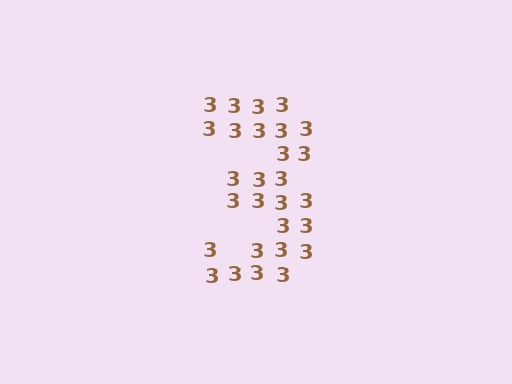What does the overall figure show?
The overall figure shows the digit 3.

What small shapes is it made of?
It is made of small digit 3's.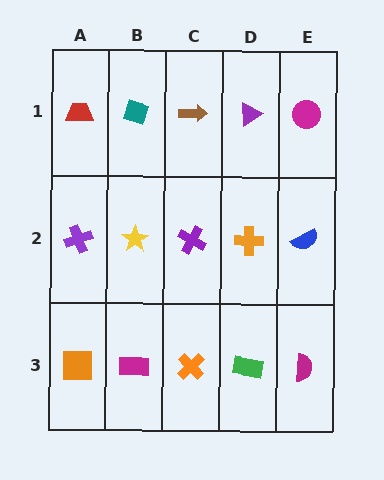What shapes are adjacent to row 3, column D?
An orange cross (row 2, column D), an orange cross (row 3, column C), a magenta semicircle (row 3, column E).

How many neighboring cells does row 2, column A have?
3.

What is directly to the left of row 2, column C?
A yellow star.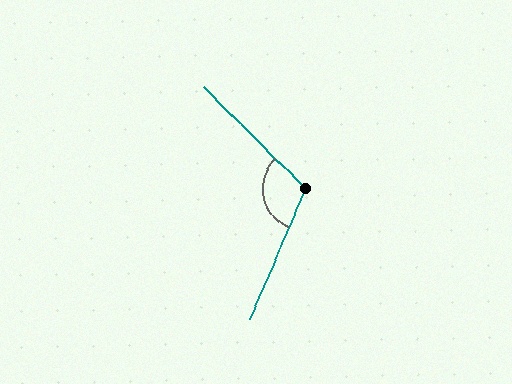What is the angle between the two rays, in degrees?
Approximately 112 degrees.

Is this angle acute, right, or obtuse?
It is obtuse.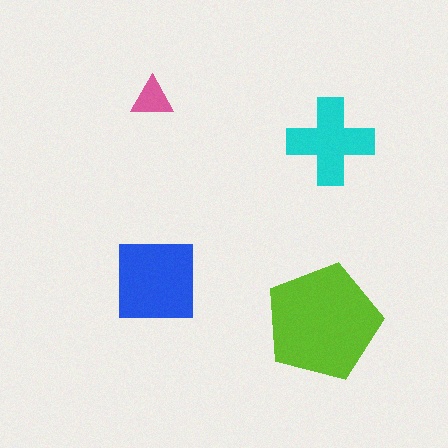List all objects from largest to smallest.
The lime pentagon, the blue square, the cyan cross, the pink triangle.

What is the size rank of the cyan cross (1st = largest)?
3rd.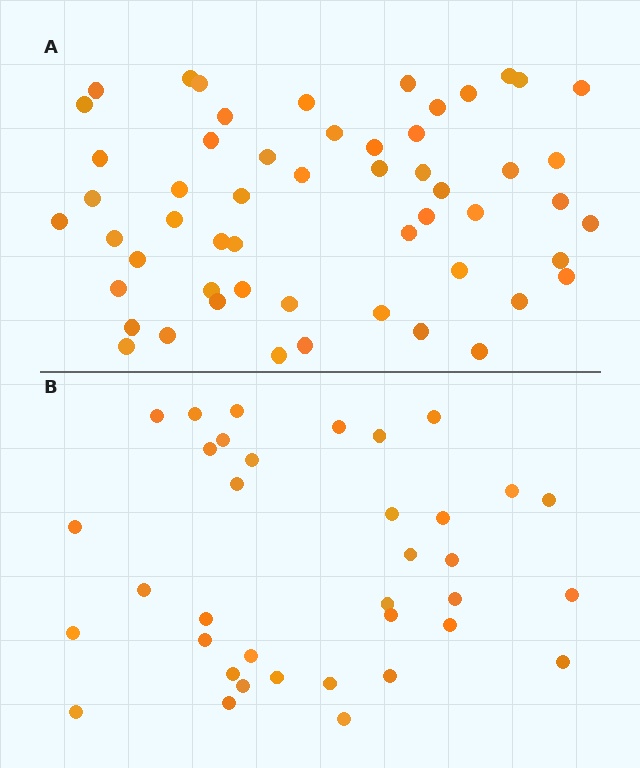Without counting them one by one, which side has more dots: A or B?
Region A (the top region) has more dots.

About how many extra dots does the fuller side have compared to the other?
Region A has approximately 20 more dots than region B.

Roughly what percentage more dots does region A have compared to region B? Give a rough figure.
About 55% more.